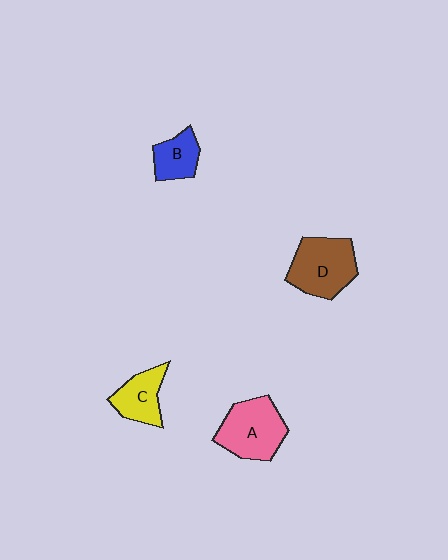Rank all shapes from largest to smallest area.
From largest to smallest: D (brown), A (pink), C (yellow), B (blue).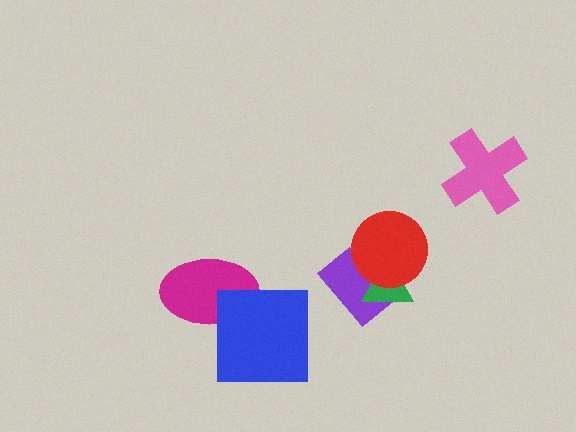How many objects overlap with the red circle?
2 objects overlap with the red circle.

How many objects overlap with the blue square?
1 object overlaps with the blue square.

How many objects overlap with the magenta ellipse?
1 object overlaps with the magenta ellipse.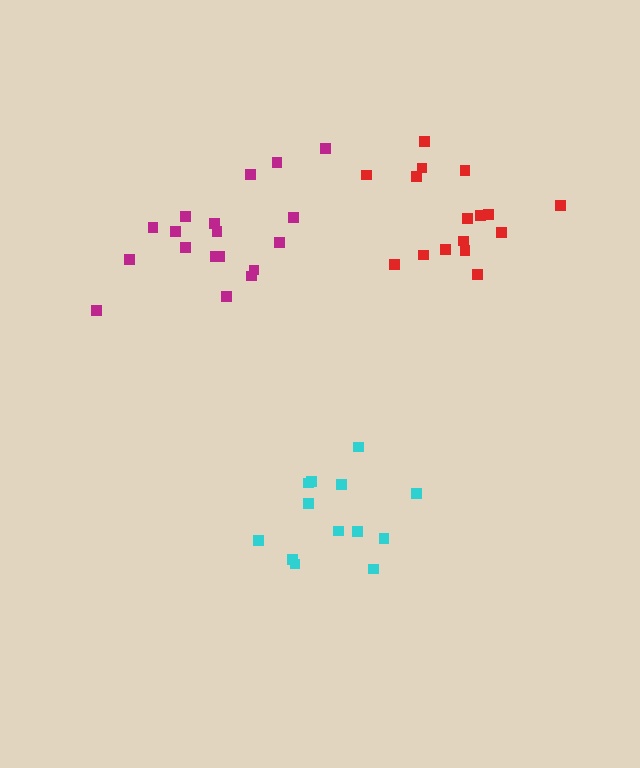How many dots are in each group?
Group 1: 18 dots, Group 2: 13 dots, Group 3: 16 dots (47 total).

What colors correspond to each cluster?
The clusters are colored: magenta, cyan, red.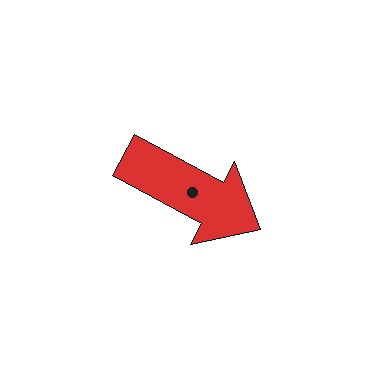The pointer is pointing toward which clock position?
Roughly 4 o'clock.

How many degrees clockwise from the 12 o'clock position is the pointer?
Approximately 118 degrees.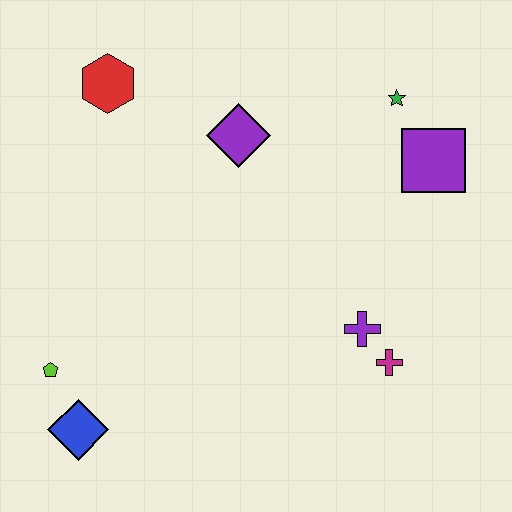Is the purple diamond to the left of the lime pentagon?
No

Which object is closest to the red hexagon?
The purple diamond is closest to the red hexagon.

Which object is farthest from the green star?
The blue diamond is farthest from the green star.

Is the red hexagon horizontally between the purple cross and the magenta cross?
No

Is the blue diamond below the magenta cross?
Yes